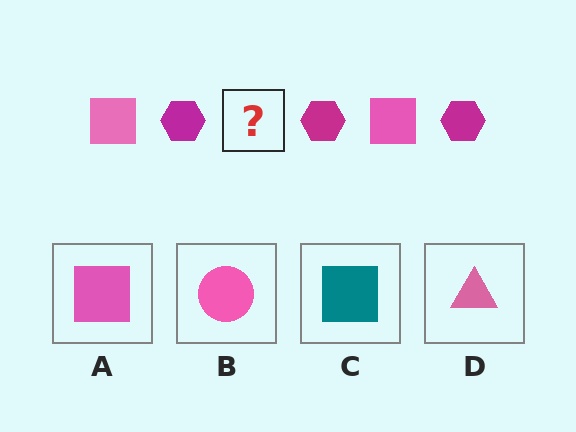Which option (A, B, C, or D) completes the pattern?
A.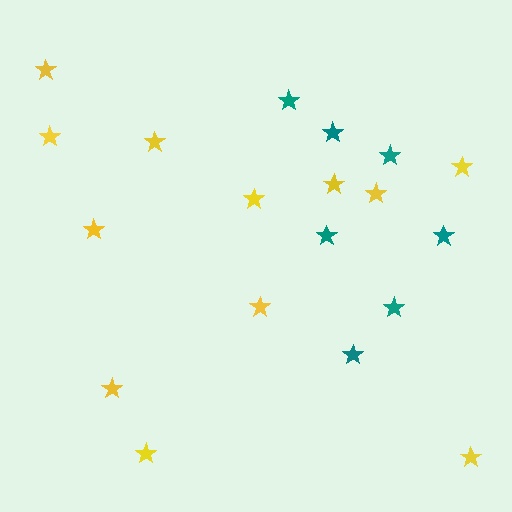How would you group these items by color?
There are 2 groups: one group of yellow stars (12) and one group of teal stars (7).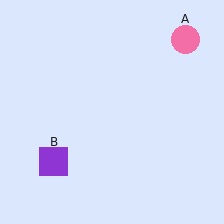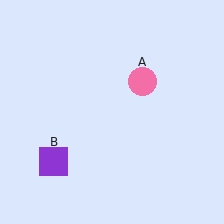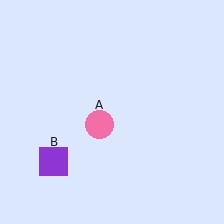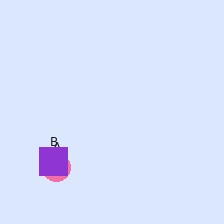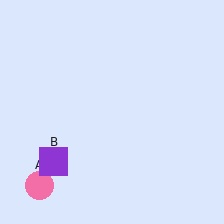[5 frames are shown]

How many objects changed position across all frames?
1 object changed position: pink circle (object A).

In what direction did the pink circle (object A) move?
The pink circle (object A) moved down and to the left.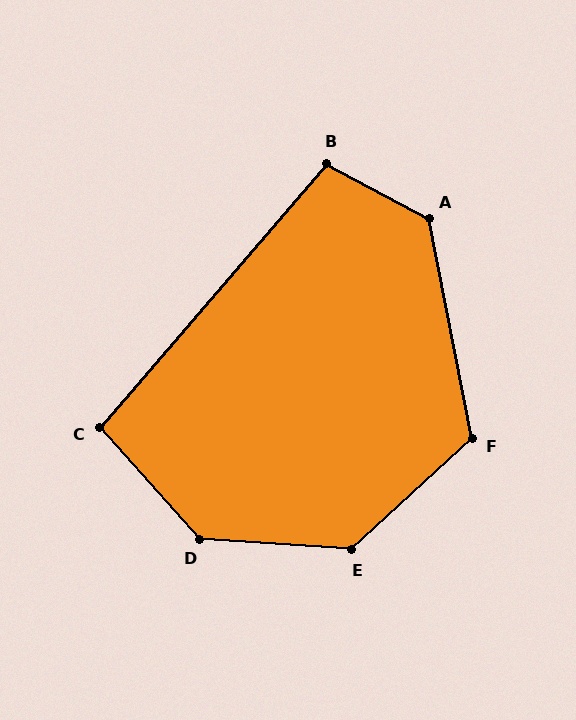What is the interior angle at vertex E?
Approximately 133 degrees (obtuse).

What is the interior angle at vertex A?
Approximately 129 degrees (obtuse).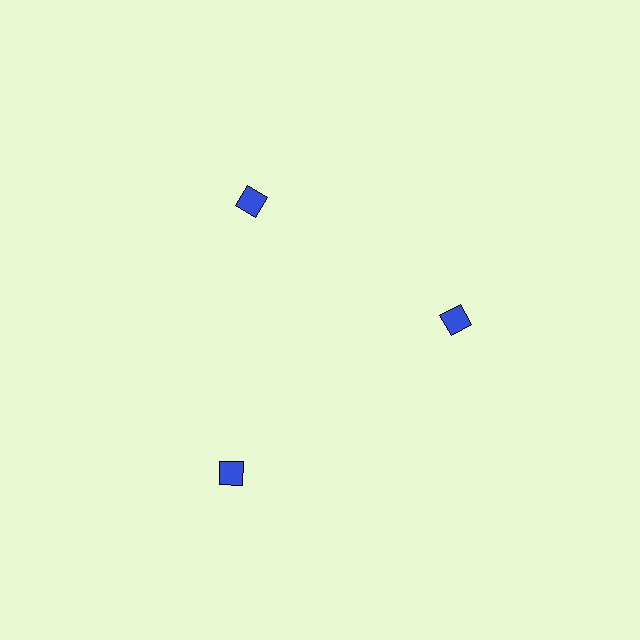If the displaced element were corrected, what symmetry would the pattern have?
It would have 3-fold rotational symmetry — the pattern would map onto itself every 120 degrees.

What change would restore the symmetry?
The symmetry would be restored by moving it inward, back onto the ring so that all 3 diamonds sit at equal angles and equal distance from the center.